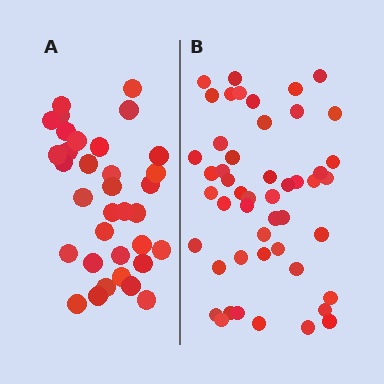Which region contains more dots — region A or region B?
Region B (the right region) has more dots.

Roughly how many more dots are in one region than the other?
Region B has approximately 15 more dots than region A.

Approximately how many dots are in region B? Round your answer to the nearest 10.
About 50 dots. (The exact count is 49, which rounds to 50.)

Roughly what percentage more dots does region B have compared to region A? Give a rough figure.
About 45% more.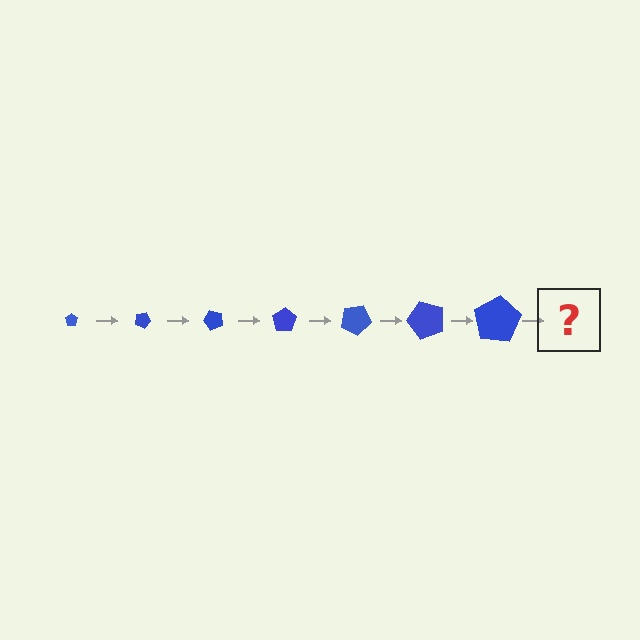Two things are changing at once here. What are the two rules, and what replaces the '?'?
The two rules are that the pentagon grows larger each step and it rotates 25 degrees each step. The '?' should be a pentagon, larger than the previous one and rotated 175 degrees from the start.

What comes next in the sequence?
The next element should be a pentagon, larger than the previous one and rotated 175 degrees from the start.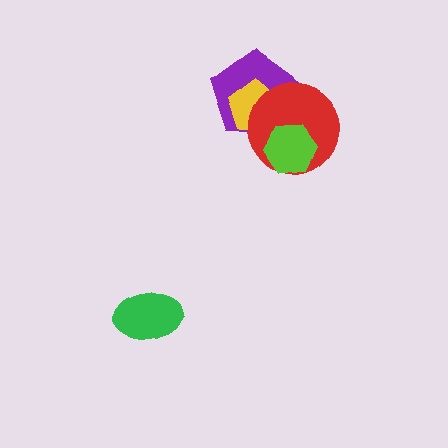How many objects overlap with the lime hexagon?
2 objects overlap with the lime hexagon.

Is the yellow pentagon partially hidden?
Yes, it is partially covered by another shape.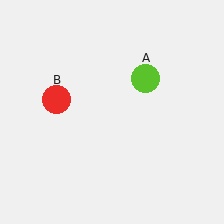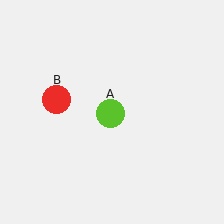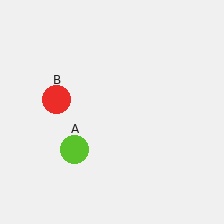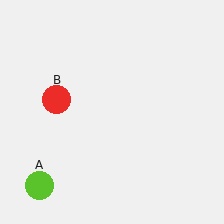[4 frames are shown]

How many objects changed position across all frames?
1 object changed position: lime circle (object A).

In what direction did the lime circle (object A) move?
The lime circle (object A) moved down and to the left.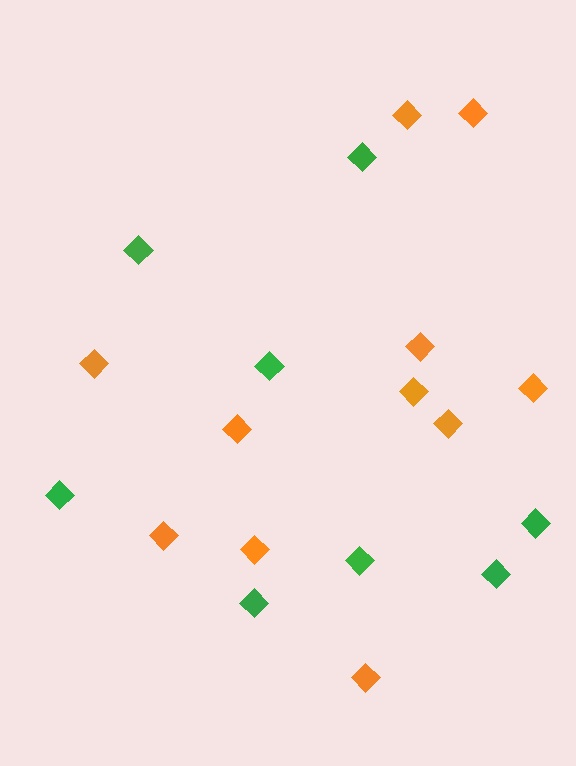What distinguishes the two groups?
There are 2 groups: one group of orange diamonds (11) and one group of green diamonds (8).